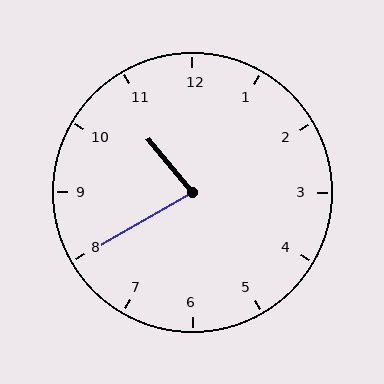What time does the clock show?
10:40.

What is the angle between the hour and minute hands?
Approximately 80 degrees.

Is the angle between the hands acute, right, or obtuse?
It is acute.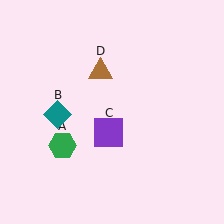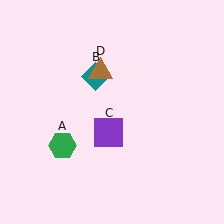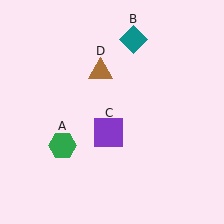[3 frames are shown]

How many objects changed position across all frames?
1 object changed position: teal diamond (object B).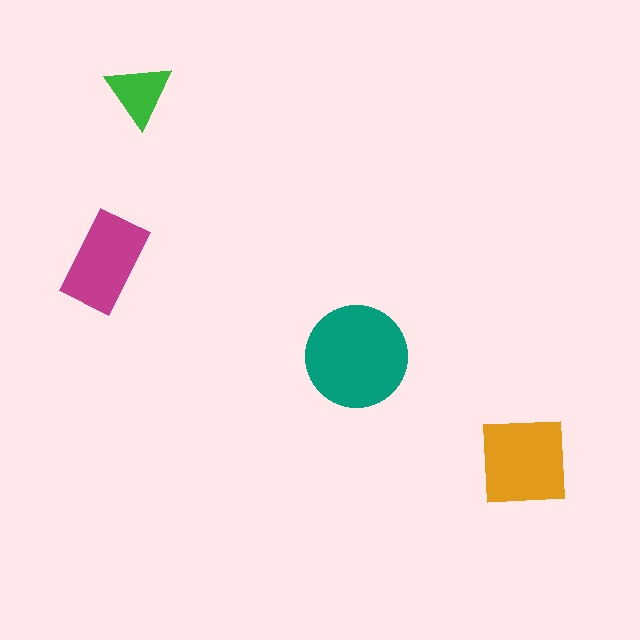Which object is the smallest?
The green triangle.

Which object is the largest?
The teal circle.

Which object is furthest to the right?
The orange square is rightmost.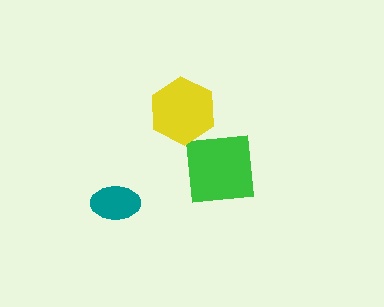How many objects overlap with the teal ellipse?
0 objects overlap with the teal ellipse.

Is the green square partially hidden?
Yes, it is partially covered by another shape.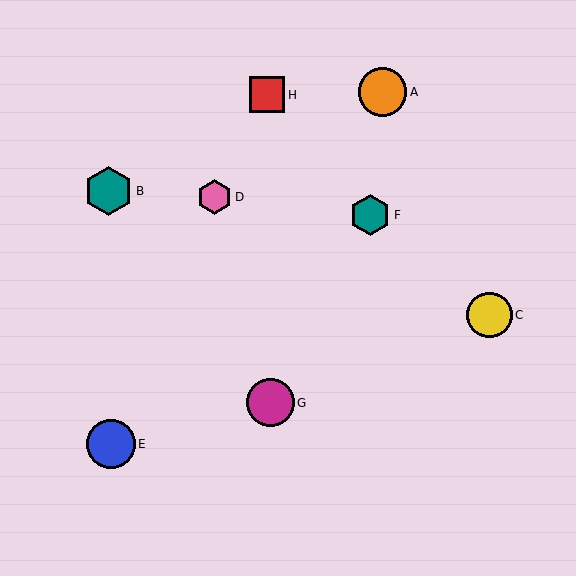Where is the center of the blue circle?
The center of the blue circle is at (111, 444).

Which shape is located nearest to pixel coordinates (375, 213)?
The teal hexagon (labeled F) at (370, 215) is nearest to that location.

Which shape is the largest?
The blue circle (labeled E) is the largest.